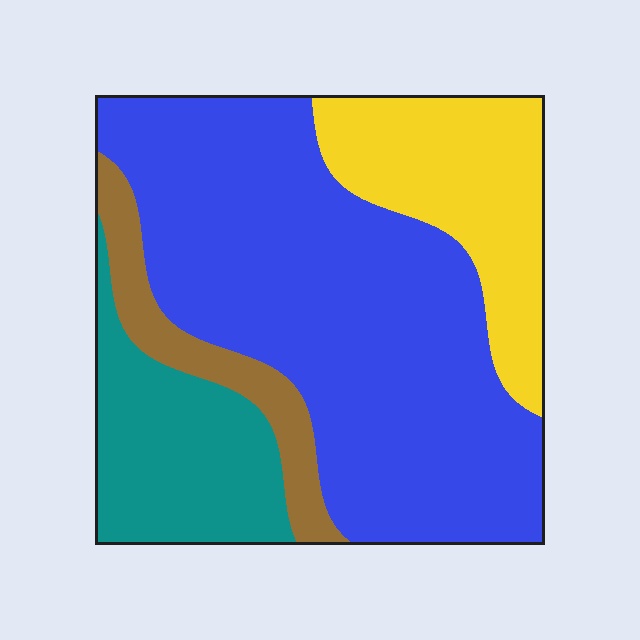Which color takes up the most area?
Blue, at roughly 55%.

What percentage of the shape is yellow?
Yellow takes up about one fifth (1/5) of the shape.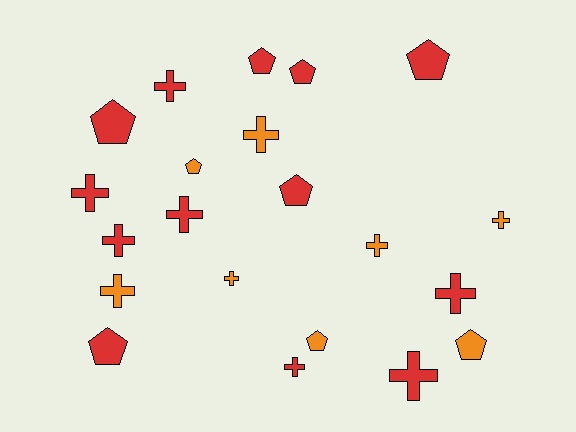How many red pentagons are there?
There are 6 red pentagons.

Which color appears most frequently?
Red, with 13 objects.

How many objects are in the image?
There are 21 objects.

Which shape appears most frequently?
Cross, with 12 objects.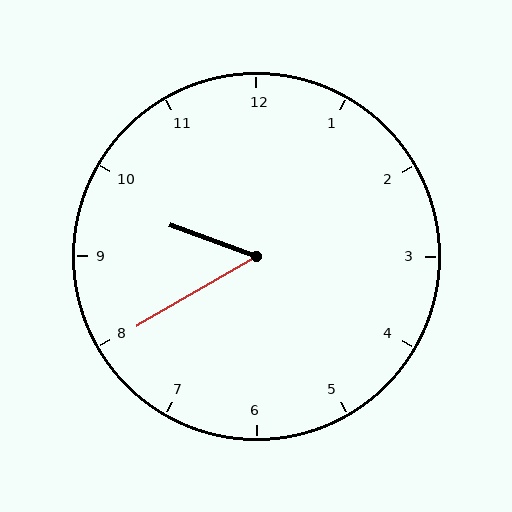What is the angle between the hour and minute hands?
Approximately 50 degrees.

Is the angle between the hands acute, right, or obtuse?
It is acute.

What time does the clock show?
9:40.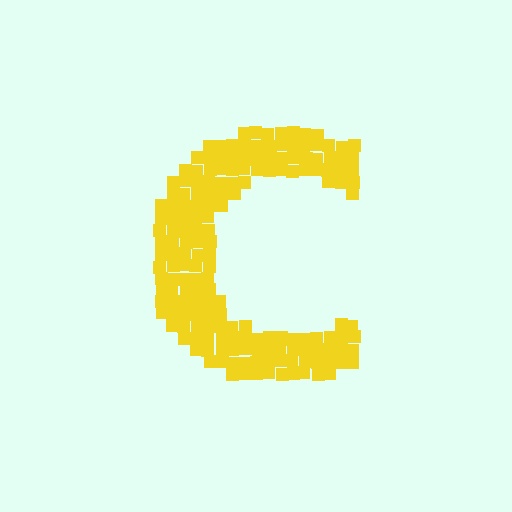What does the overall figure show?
The overall figure shows the letter C.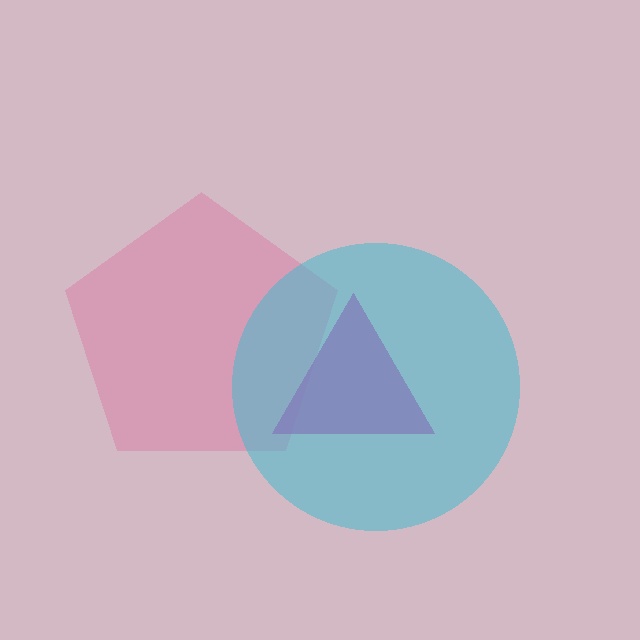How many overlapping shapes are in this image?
There are 3 overlapping shapes in the image.